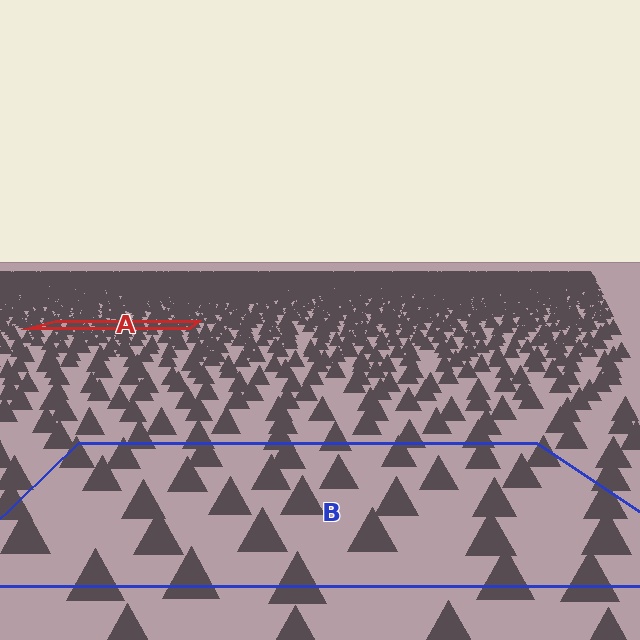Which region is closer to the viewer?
Region B is closer. The texture elements there are larger and more spread out.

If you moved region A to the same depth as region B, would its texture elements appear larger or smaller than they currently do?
They would appear larger. At a closer depth, the same texture elements are projected at a bigger on-screen size.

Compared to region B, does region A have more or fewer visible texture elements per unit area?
Region A has more texture elements per unit area — they are packed more densely because it is farther away.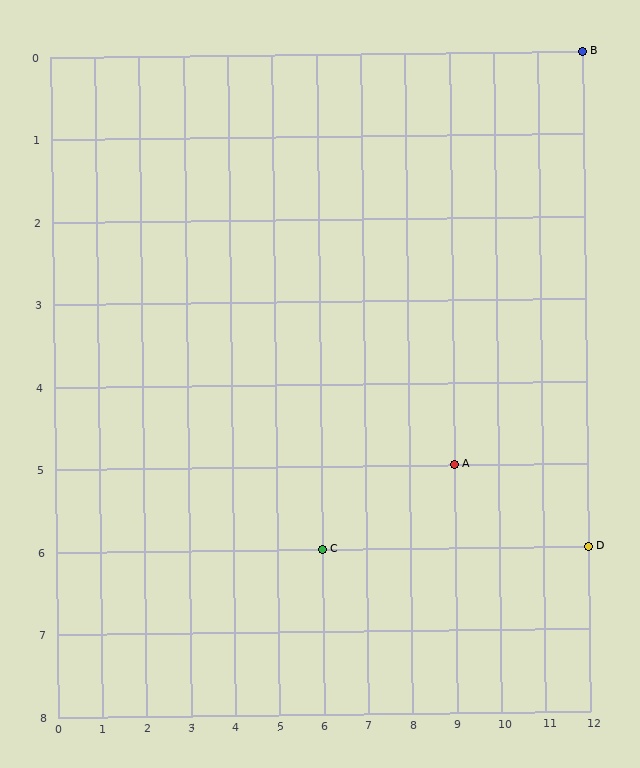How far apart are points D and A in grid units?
Points D and A are 3 columns and 1 row apart (about 3.2 grid units diagonally).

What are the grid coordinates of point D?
Point D is at grid coordinates (12, 6).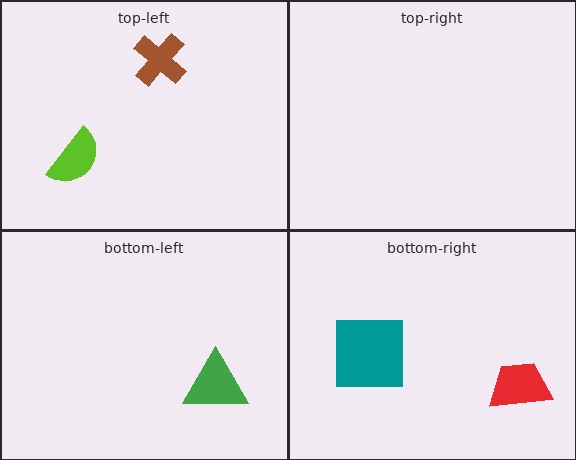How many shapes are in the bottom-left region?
1.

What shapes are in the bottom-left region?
The green triangle.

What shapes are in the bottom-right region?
The teal square, the red trapezoid.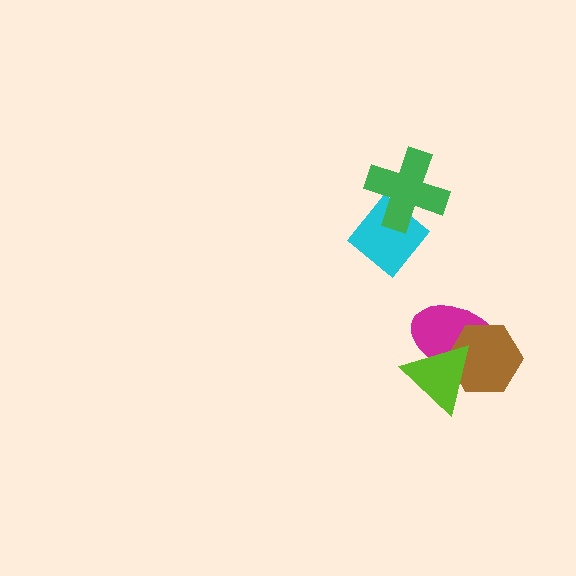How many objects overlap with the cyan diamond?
1 object overlaps with the cyan diamond.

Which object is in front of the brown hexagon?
The lime triangle is in front of the brown hexagon.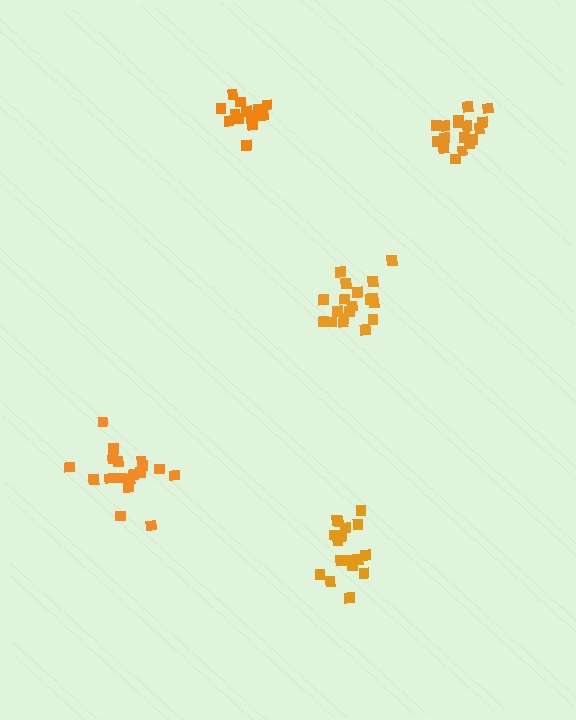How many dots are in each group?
Group 1: 16 dots, Group 2: 19 dots, Group 3: 18 dots, Group 4: 19 dots, Group 5: 17 dots (89 total).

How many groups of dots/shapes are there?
There are 5 groups.